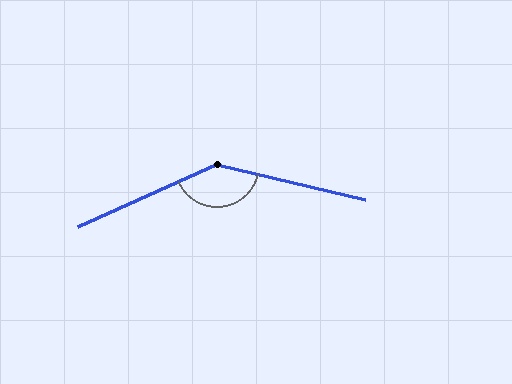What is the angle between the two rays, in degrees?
Approximately 143 degrees.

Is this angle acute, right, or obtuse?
It is obtuse.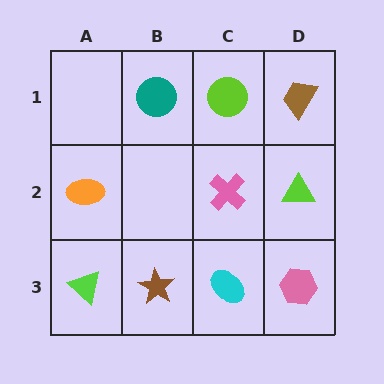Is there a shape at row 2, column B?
No, that cell is empty.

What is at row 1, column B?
A teal circle.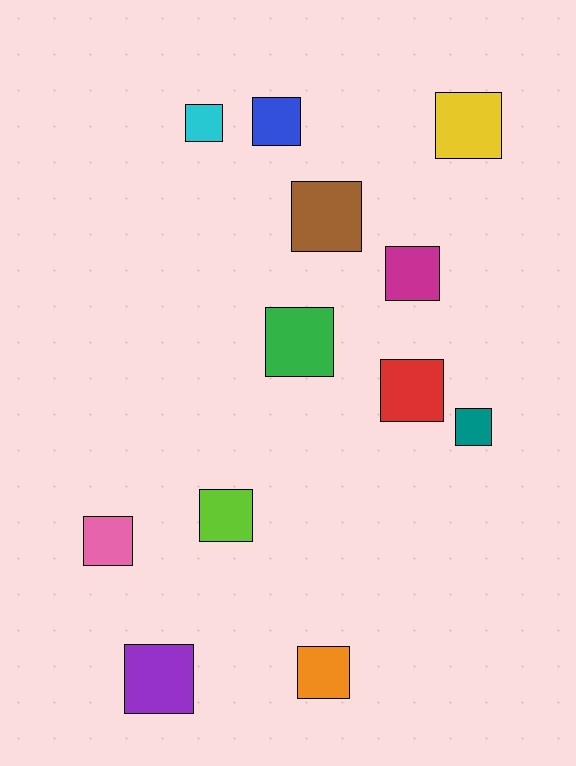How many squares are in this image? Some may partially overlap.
There are 12 squares.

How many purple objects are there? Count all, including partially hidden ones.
There is 1 purple object.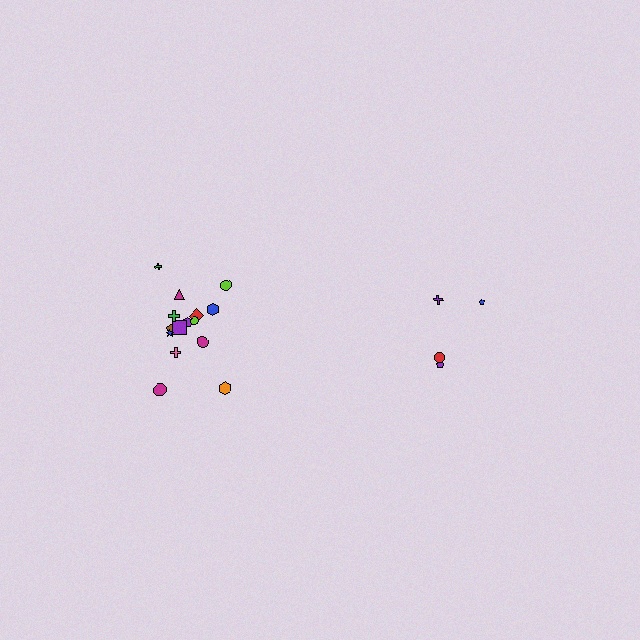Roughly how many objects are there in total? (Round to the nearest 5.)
Roughly 20 objects in total.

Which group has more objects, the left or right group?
The left group.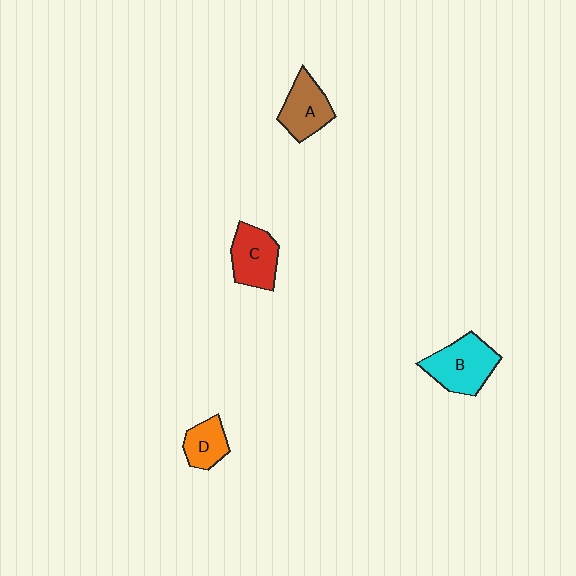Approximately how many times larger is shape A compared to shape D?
Approximately 1.4 times.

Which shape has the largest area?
Shape B (cyan).